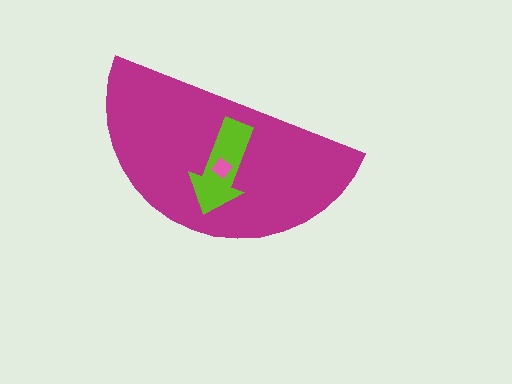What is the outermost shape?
The magenta semicircle.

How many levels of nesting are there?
3.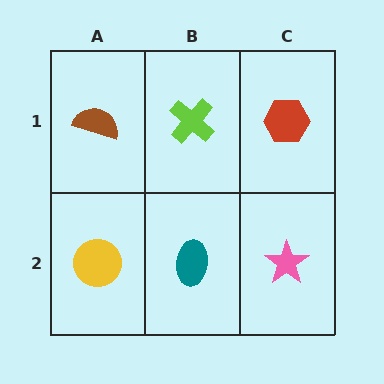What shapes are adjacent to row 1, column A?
A yellow circle (row 2, column A), a lime cross (row 1, column B).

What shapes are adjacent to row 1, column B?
A teal ellipse (row 2, column B), a brown semicircle (row 1, column A), a red hexagon (row 1, column C).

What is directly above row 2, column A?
A brown semicircle.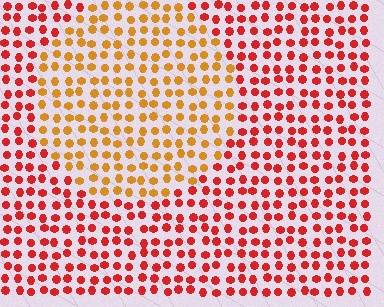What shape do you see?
I see a circle.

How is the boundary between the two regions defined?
The boundary is defined purely by a slight shift in hue (about 38 degrees). Spacing, size, and orientation are identical on both sides.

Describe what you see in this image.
The image is filled with small red elements in a uniform arrangement. A circle-shaped region is visible where the elements are tinted to a slightly different hue, forming a subtle color boundary.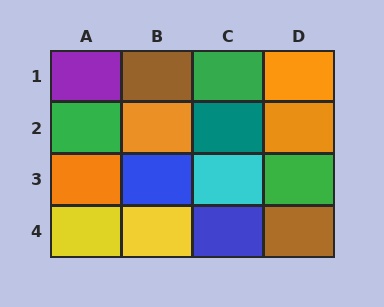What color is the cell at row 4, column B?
Yellow.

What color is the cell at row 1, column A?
Purple.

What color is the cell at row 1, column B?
Brown.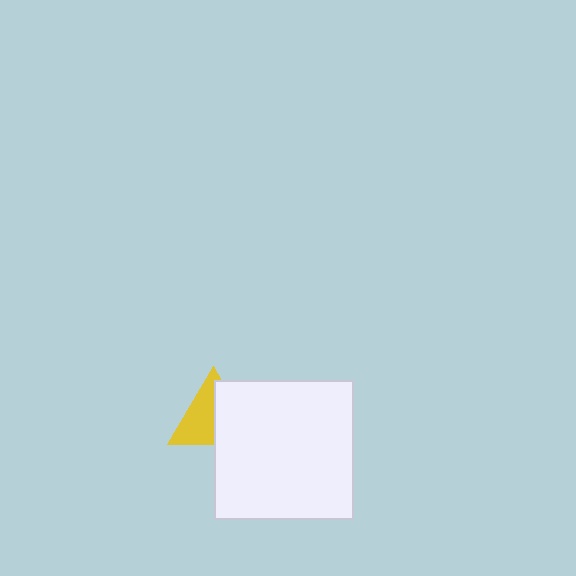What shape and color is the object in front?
The object in front is a white square.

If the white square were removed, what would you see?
You would see the complete yellow triangle.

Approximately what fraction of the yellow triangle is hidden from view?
Roughly 48% of the yellow triangle is hidden behind the white square.